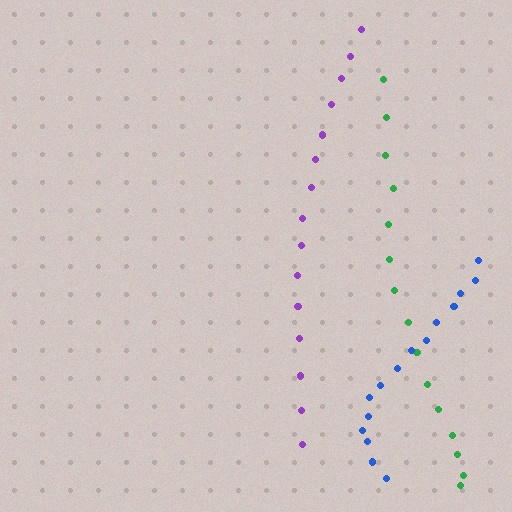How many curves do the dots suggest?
There are 3 distinct paths.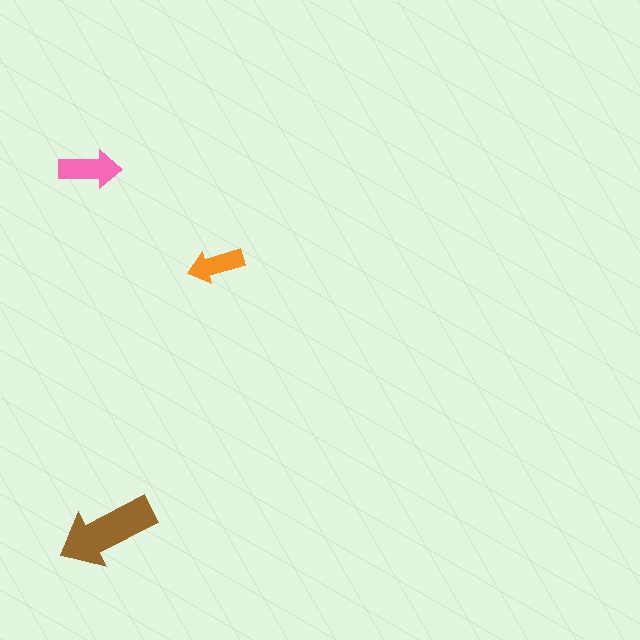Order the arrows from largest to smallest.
the brown one, the pink one, the orange one.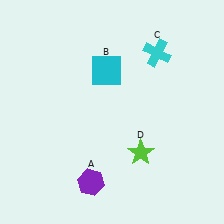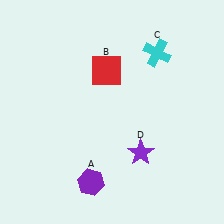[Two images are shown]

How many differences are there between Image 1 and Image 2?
There are 2 differences between the two images.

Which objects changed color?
B changed from cyan to red. D changed from lime to purple.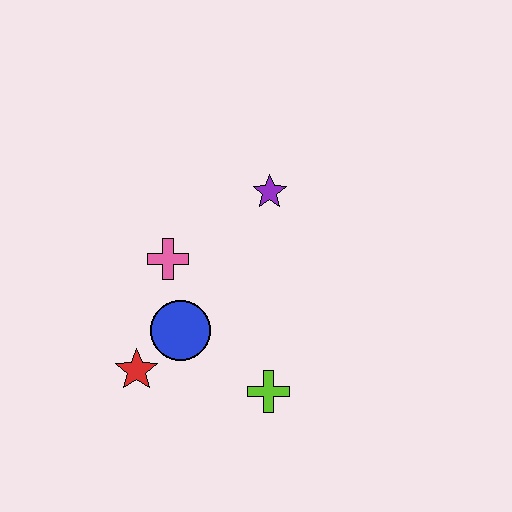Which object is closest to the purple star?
The pink cross is closest to the purple star.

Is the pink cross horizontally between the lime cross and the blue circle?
No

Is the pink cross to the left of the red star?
No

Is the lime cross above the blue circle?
No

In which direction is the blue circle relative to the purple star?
The blue circle is below the purple star.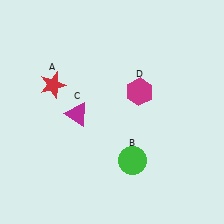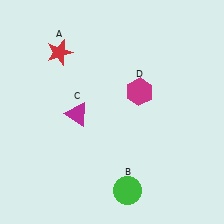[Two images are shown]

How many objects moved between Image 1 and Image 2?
2 objects moved between the two images.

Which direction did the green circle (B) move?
The green circle (B) moved down.